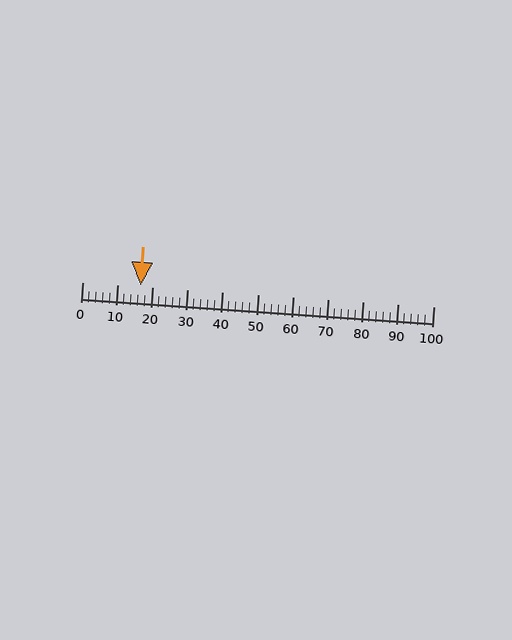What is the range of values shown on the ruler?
The ruler shows values from 0 to 100.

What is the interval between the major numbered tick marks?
The major tick marks are spaced 10 units apart.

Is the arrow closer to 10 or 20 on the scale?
The arrow is closer to 20.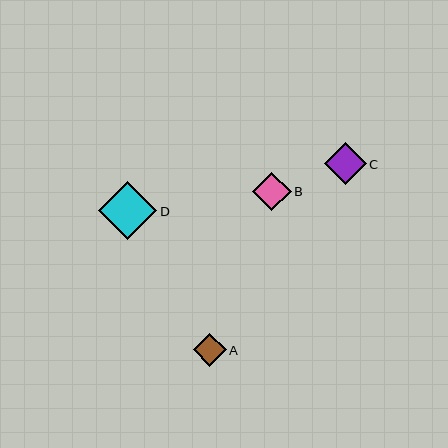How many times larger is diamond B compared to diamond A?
Diamond B is approximately 1.2 times the size of diamond A.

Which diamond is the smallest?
Diamond A is the smallest with a size of approximately 33 pixels.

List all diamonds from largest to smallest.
From largest to smallest: D, C, B, A.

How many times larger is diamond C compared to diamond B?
Diamond C is approximately 1.1 times the size of diamond B.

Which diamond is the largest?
Diamond D is the largest with a size of approximately 58 pixels.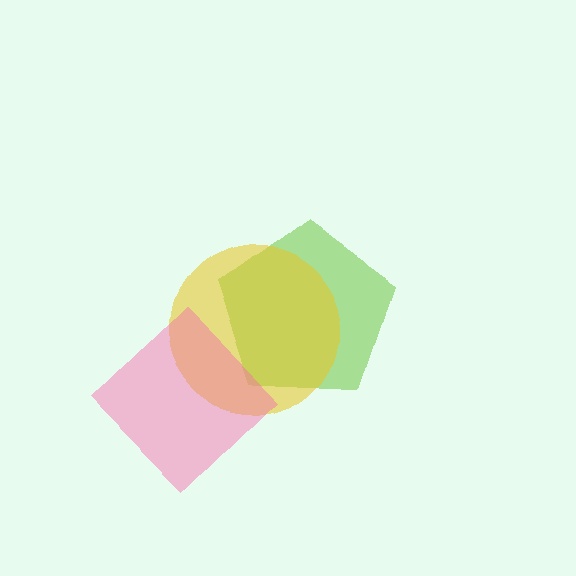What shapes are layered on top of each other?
The layered shapes are: a lime pentagon, a yellow circle, a pink diamond.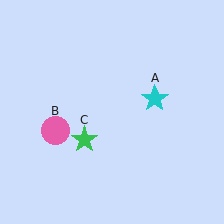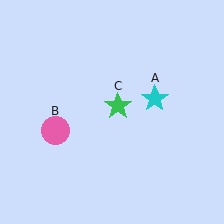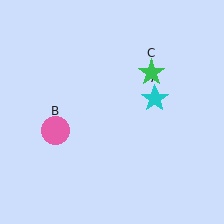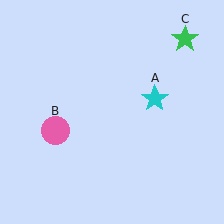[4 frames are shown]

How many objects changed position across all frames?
1 object changed position: green star (object C).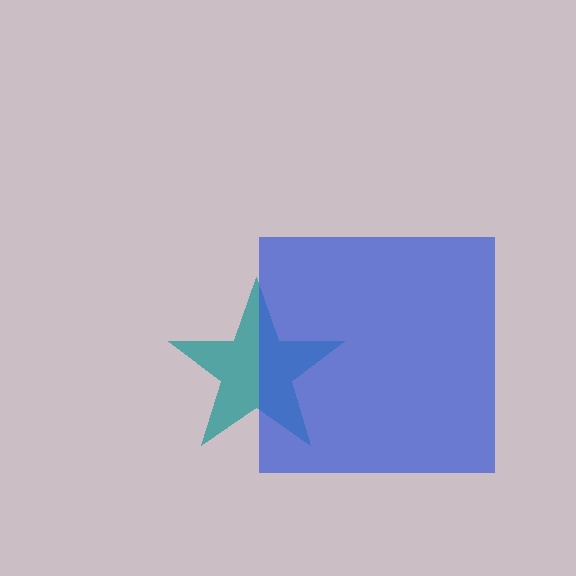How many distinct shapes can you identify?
There are 2 distinct shapes: a teal star, a blue square.